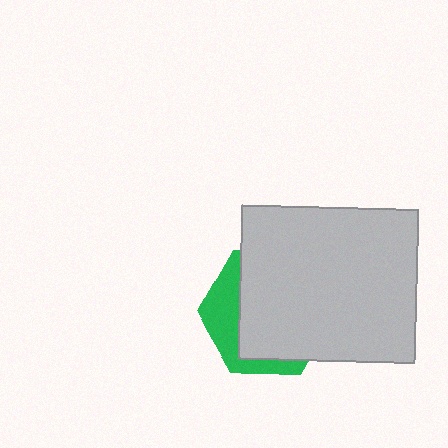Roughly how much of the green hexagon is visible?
A small part of it is visible (roughly 30%).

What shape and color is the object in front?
The object in front is a light gray rectangle.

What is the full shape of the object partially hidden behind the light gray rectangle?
The partially hidden object is a green hexagon.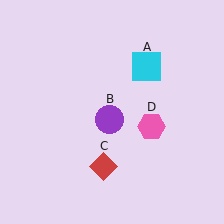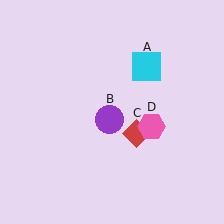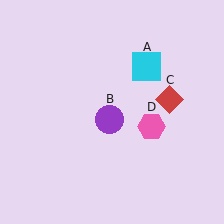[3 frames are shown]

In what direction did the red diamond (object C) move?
The red diamond (object C) moved up and to the right.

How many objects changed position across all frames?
1 object changed position: red diamond (object C).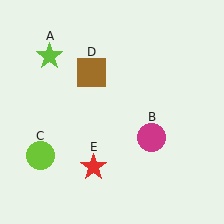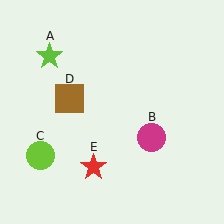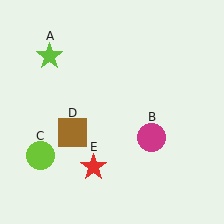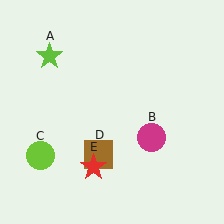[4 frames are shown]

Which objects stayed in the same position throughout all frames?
Lime star (object A) and magenta circle (object B) and lime circle (object C) and red star (object E) remained stationary.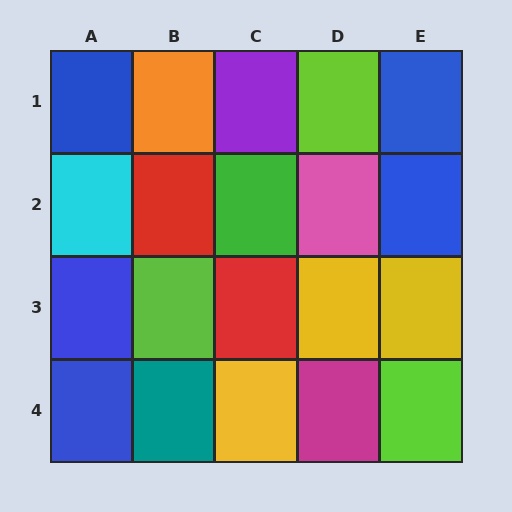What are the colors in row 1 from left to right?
Blue, orange, purple, lime, blue.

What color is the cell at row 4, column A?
Blue.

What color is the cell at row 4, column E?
Lime.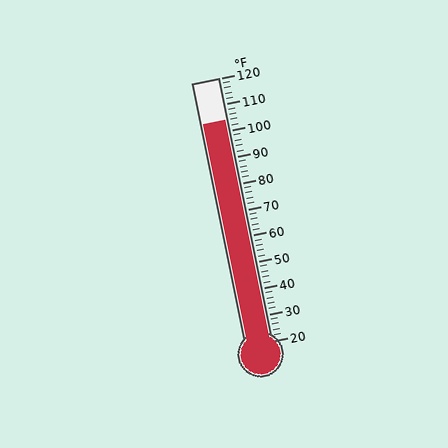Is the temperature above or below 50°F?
The temperature is above 50°F.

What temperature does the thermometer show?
The thermometer shows approximately 104°F.